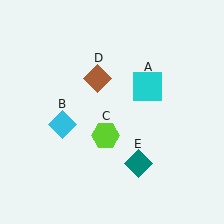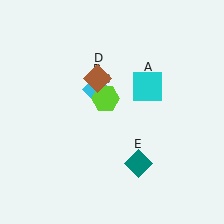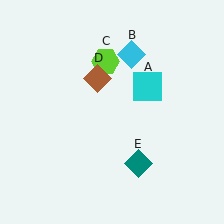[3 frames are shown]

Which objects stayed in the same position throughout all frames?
Cyan square (object A) and brown diamond (object D) and teal diamond (object E) remained stationary.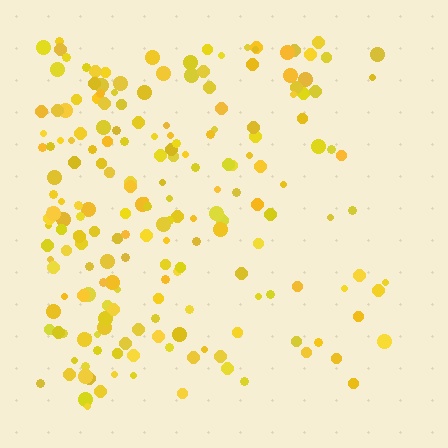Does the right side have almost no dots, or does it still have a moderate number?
Still a moderate number, just noticeably fewer than the left.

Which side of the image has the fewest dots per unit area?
The right.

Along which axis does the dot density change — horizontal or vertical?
Horizontal.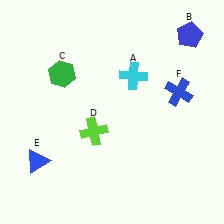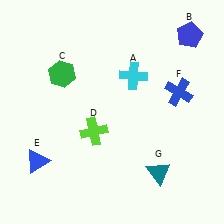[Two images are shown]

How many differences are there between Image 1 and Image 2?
There is 1 difference between the two images.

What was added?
A teal triangle (G) was added in Image 2.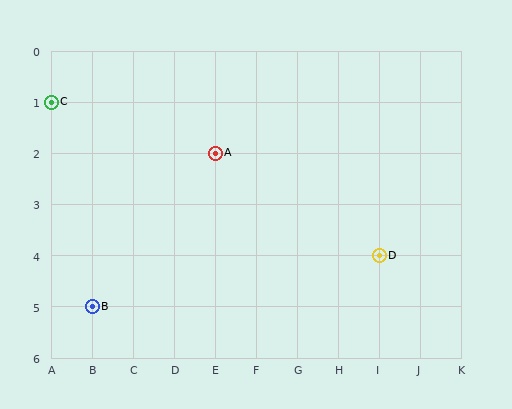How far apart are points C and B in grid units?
Points C and B are 1 column and 4 rows apart (about 4.1 grid units diagonally).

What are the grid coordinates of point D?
Point D is at grid coordinates (I, 4).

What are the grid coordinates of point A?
Point A is at grid coordinates (E, 2).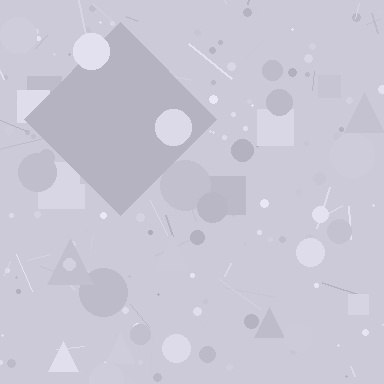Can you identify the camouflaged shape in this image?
The camouflaged shape is a diamond.